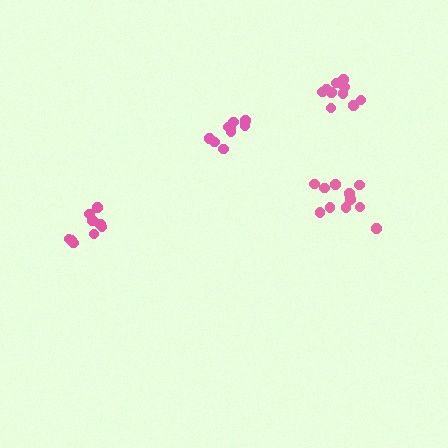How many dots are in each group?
Group 1: 12 dots, Group 2: 10 dots, Group 3: 10 dots, Group 4: 9 dots (41 total).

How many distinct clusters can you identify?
There are 4 distinct clusters.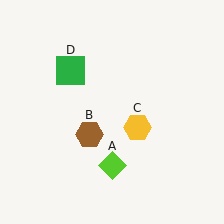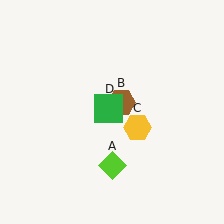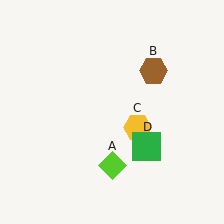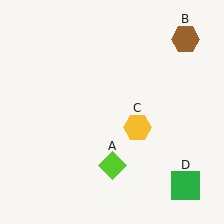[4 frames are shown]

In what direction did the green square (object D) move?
The green square (object D) moved down and to the right.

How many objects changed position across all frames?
2 objects changed position: brown hexagon (object B), green square (object D).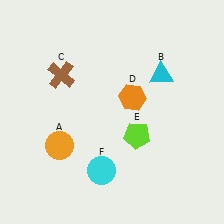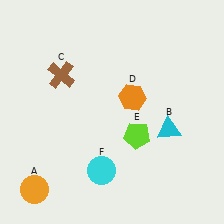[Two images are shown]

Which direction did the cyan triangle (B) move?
The cyan triangle (B) moved down.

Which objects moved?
The objects that moved are: the orange circle (A), the cyan triangle (B).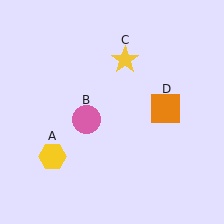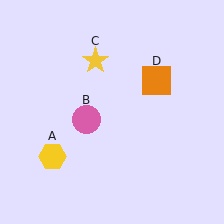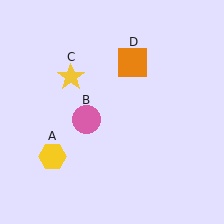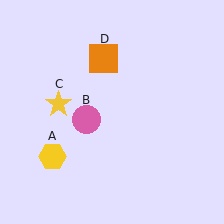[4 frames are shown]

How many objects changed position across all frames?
2 objects changed position: yellow star (object C), orange square (object D).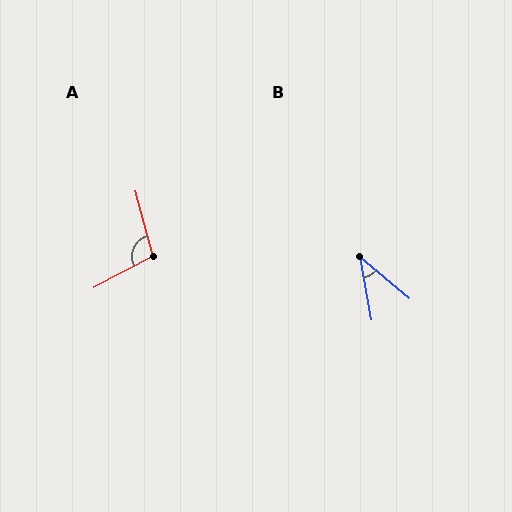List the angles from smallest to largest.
B (40°), A (103°).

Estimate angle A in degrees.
Approximately 103 degrees.